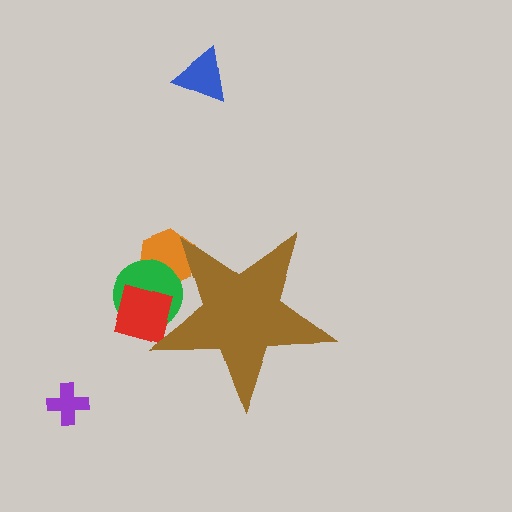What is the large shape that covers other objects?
A brown star.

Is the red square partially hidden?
Yes, the red square is partially hidden behind the brown star.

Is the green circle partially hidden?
Yes, the green circle is partially hidden behind the brown star.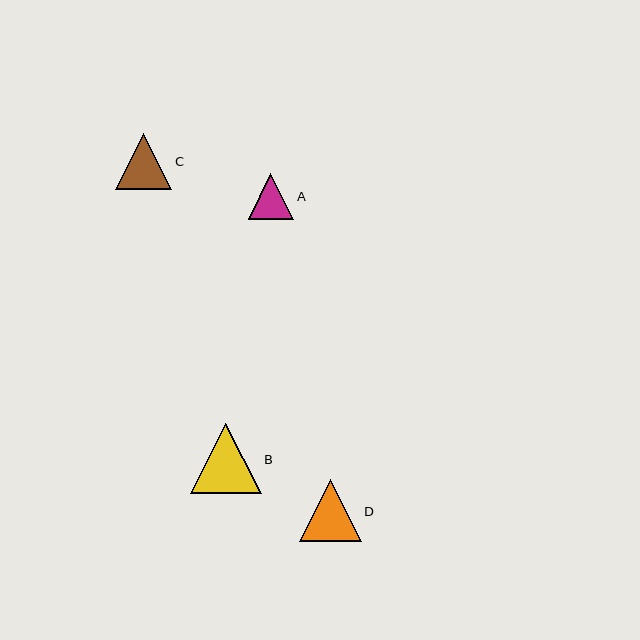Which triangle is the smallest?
Triangle A is the smallest with a size of approximately 46 pixels.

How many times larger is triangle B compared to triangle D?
Triangle B is approximately 1.1 times the size of triangle D.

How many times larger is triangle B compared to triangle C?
Triangle B is approximately 1.3 times the size of triangle C.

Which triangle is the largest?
Triangle B is the largest with a size of approximately 71 pixels.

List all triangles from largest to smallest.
From largest to smallest: B, D, C, A.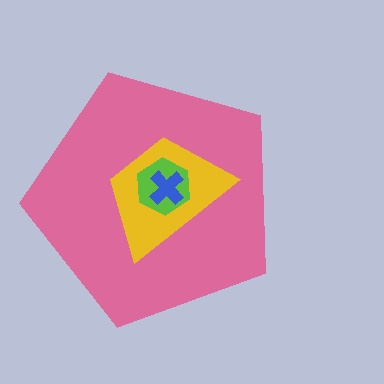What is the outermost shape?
The pink pentagon.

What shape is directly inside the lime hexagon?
The blue cross.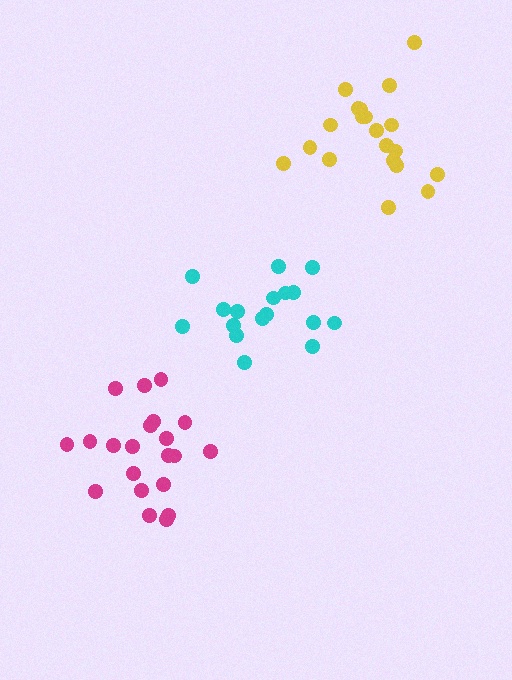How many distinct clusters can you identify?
There are 3 distinct clusters.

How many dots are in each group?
Group 1: 21 dots, Group 2: 17 dots, Group 3: 20 dots (58 total).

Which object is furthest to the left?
The magenta cluster is leftmost.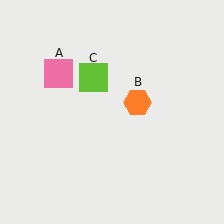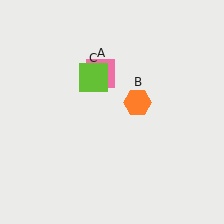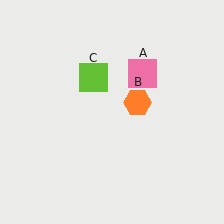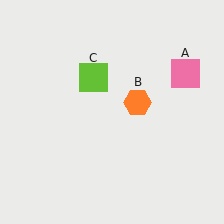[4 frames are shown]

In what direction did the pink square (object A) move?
The pink square (object A) moved right.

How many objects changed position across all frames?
1 object changed position: pink square (object A).